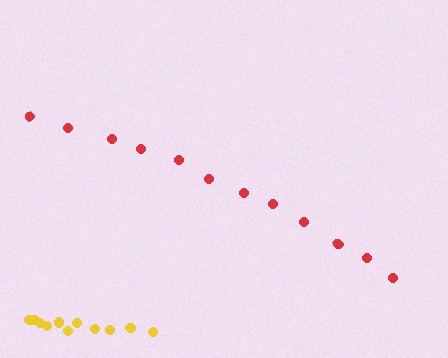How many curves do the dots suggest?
There are 2 distinct paths.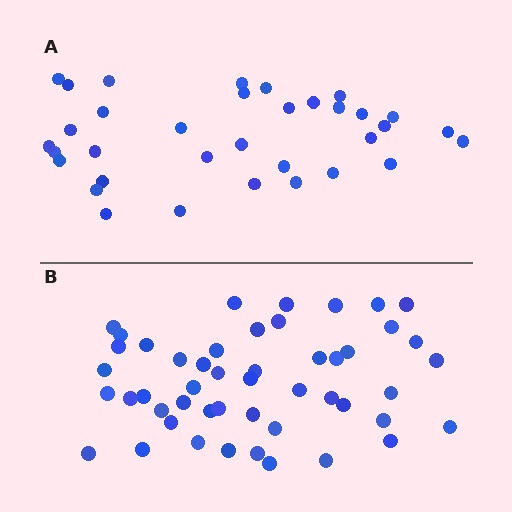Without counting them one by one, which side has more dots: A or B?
Region B (the bottom region) has more dots.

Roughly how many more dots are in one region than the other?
Region B has approximately 15 more dots than region A.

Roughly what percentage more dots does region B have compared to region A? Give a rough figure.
About 45% more.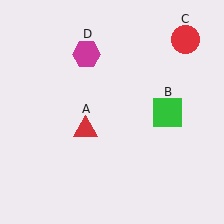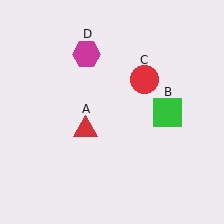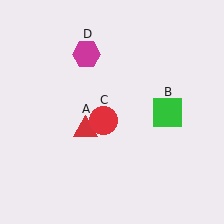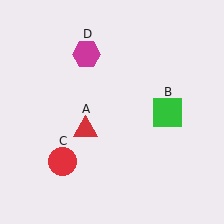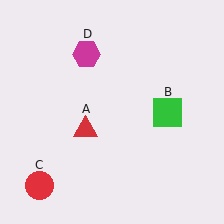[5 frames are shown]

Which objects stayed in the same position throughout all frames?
Red triangle (object A) and green square (object B) and magenta hexagon (object D) remained stationary.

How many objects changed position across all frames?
1 object changed position: red circle (object C).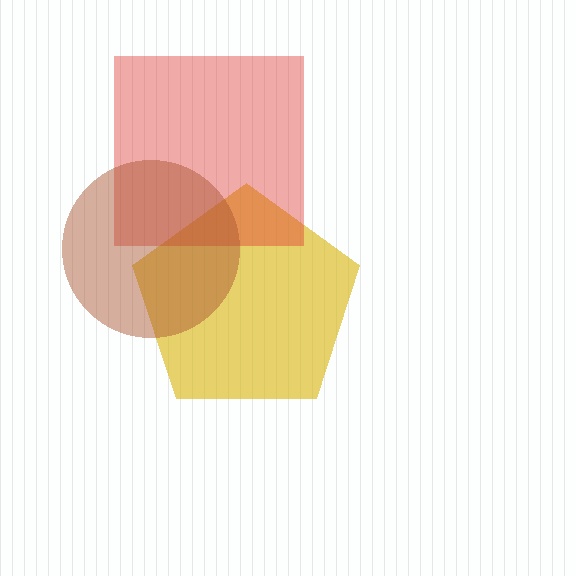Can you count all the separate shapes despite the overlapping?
Yes, there are 3 separate shapes.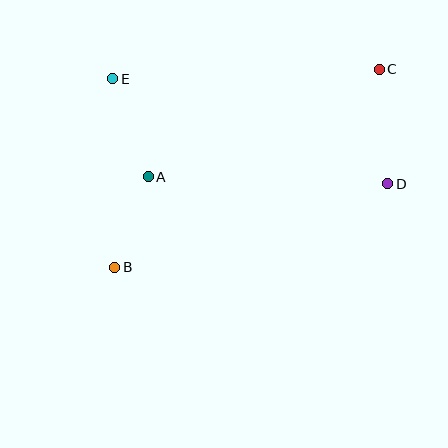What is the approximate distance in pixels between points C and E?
The distance between C and E is approximately 267 pixels.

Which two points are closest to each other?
Points A and B are closest to each other.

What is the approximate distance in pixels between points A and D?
The distance between A and D is approximately 240 pixels.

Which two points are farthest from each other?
Points B and C are farthest from each other.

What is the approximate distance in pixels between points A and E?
The distance between A and E is approximately 104 pixels.